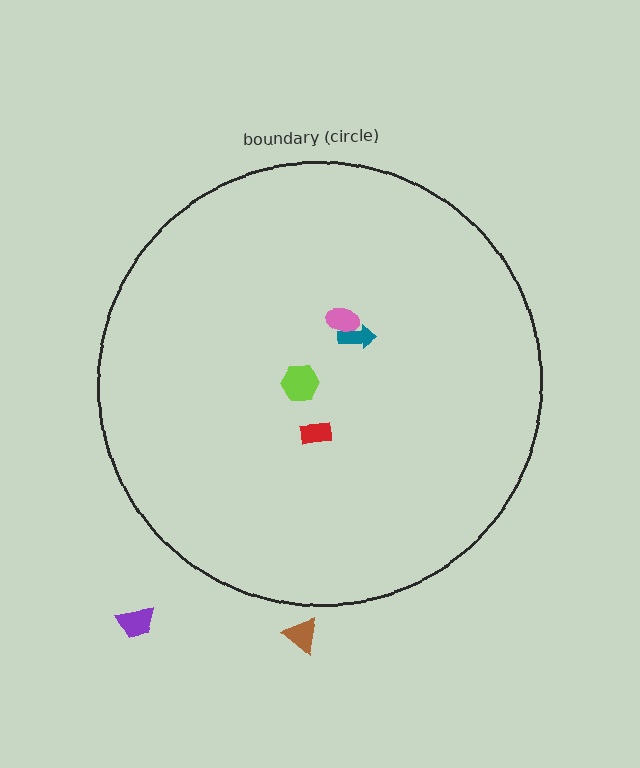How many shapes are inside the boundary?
4 inside, 2 outside.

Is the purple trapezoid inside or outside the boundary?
Outside.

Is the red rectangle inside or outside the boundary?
Inside.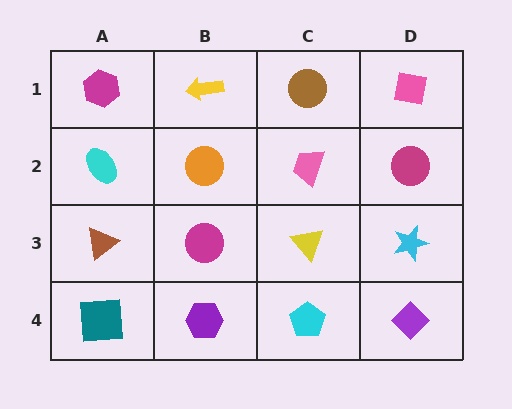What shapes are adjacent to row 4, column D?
A cyan star (row 3, column D), a cyan pentagon (row 4, column C).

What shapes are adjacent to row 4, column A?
A brown triangle (row 3, column A), a purple hexagon (row 4, column B).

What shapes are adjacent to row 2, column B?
A yellow arrow (row 1, column B), a magenta circle (row 3, column B), a cyan ellipse (row 2, column A), a pink trapezoid (row 2, column C).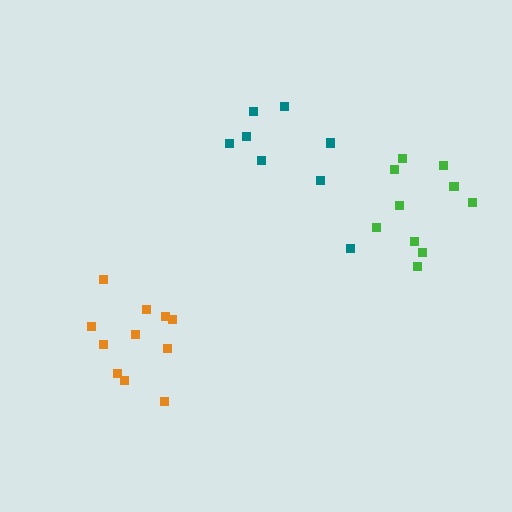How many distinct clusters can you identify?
There are 3 distinct clusters.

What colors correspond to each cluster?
The clusters are colored: orange, teal, green.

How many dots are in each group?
Group 1: 11 dots, Group 2: 8 dots, Group 3: 10 dots (29 total).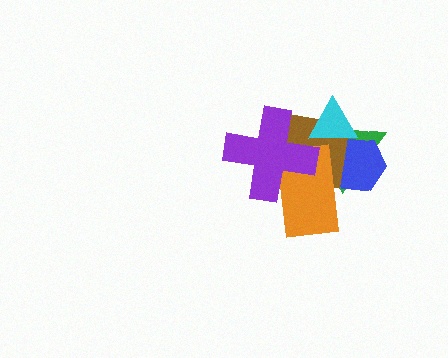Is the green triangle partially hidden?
Yes, it is partially covered by another shape.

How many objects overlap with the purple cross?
3 objects overlap with the purple cross.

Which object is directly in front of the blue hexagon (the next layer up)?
The brown square is directly in front of the blue hexagon.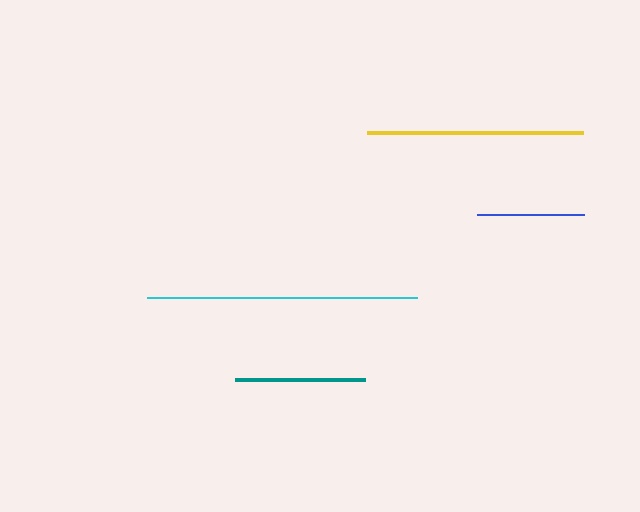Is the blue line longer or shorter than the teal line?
The teal line is longer than the blue line.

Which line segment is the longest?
The cyan line is the longest at approximately 270 pixels.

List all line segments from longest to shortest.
From longest to shortest: cyan, yellow, teal, blue.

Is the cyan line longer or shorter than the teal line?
The cyan line is longer than the teal line.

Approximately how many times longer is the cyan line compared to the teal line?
The cyan line is approximately 2.1 times the length of the teal line.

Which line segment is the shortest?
The blue line is the shortest at approximately 107 pixels.